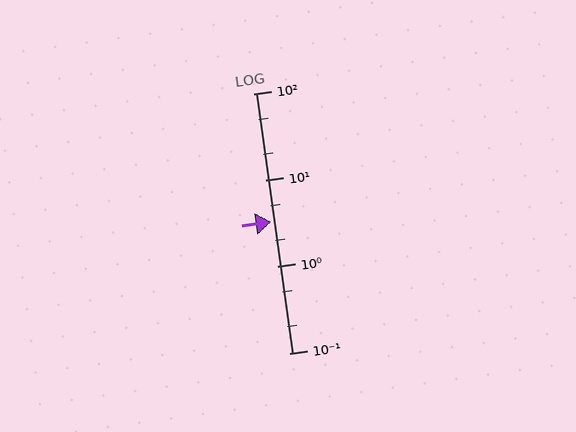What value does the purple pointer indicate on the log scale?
The pointer indicates approximately 3.3.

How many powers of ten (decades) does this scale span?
The scale spans 3 decades, from 0.1 to 100.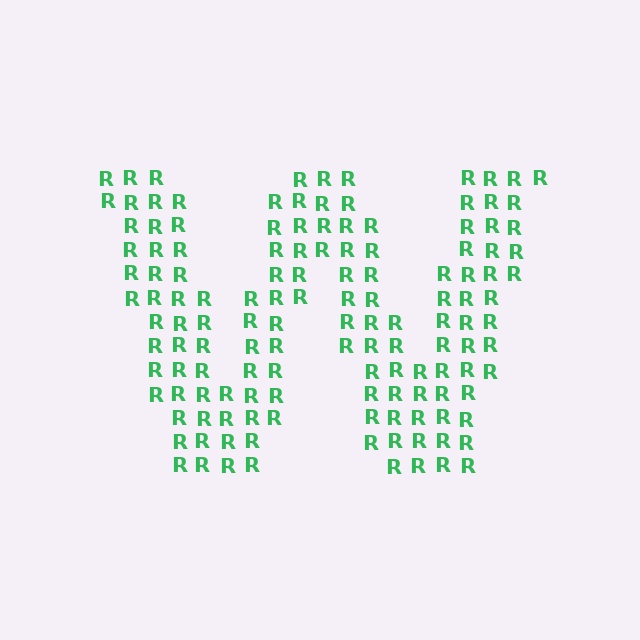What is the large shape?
The large shape is the letter W.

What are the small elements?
The small elements are letter R's.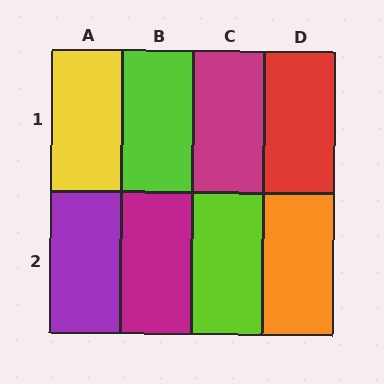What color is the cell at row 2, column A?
Purple.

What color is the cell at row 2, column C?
Lime.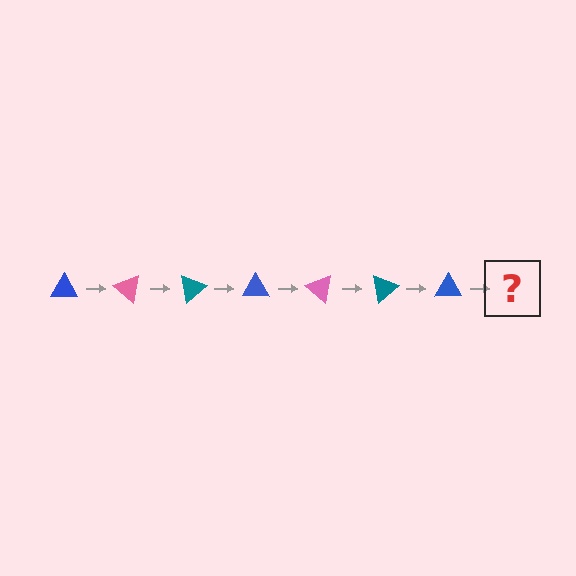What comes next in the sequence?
The next element should be a pink triangle, rotated 280 degrees from the start.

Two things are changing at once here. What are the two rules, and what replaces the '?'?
The two rules are that it rotates 40 degrees each step and the color cycles through blue, pink, and teal. The '?' should be a pink triangle, rotated 280 degrees from the start.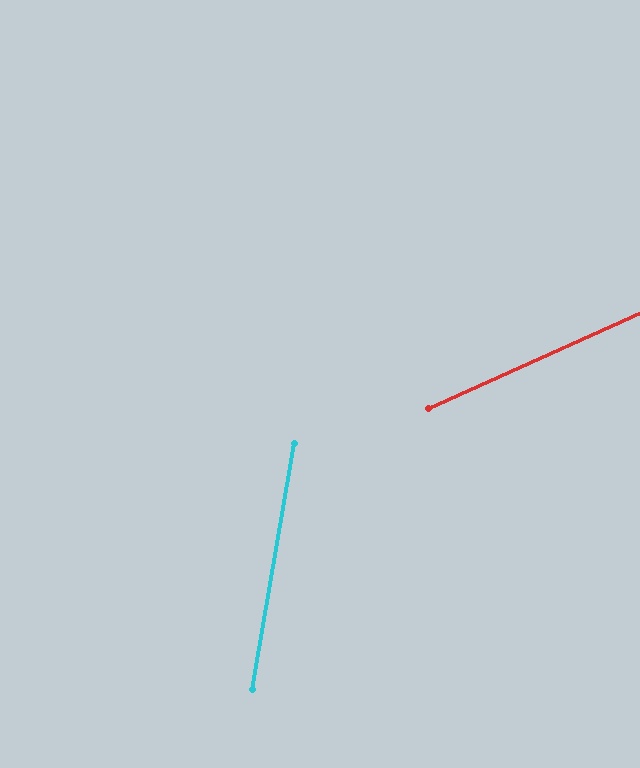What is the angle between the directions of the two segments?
Approximately 56 degrees.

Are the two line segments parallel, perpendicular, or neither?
Neither parallel nor perpendicular — they differ by about 56°.